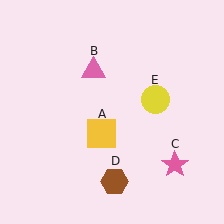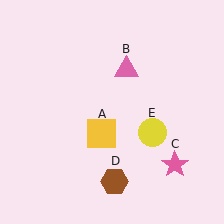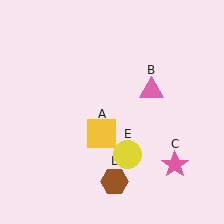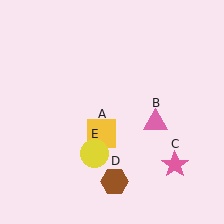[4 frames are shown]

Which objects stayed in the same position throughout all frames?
Yellow square (object A) and pink star (object C) and brown hexagon (object D) remained stationary.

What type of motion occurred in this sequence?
The pink triangle (object B), yellow circle (object E) rotated clockwise around the center of the scene.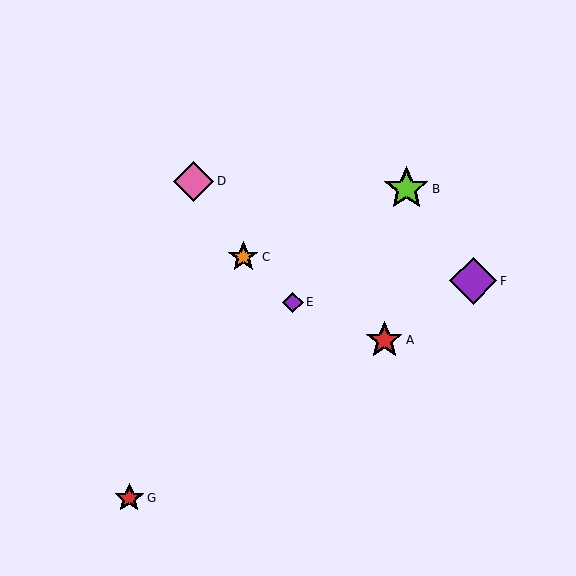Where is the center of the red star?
The center of the red star is at (384, 340).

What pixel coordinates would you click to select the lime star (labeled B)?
Click at (406, 189) to select the lime star B.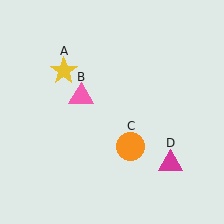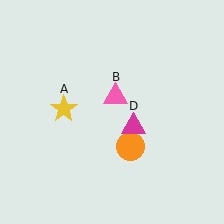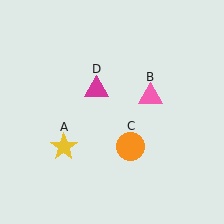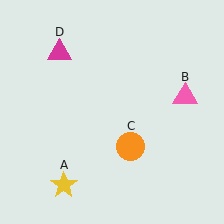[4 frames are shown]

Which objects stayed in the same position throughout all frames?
Orange circle (object C) remained stationary.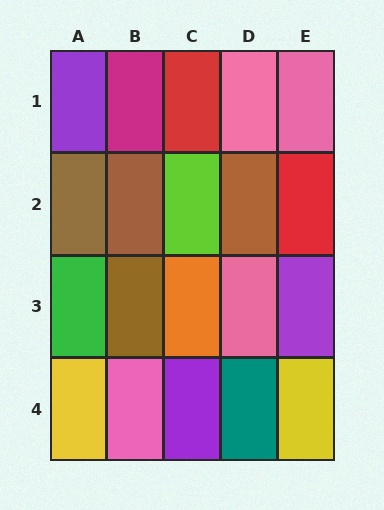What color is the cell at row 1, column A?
Purple.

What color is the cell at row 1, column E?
Pink.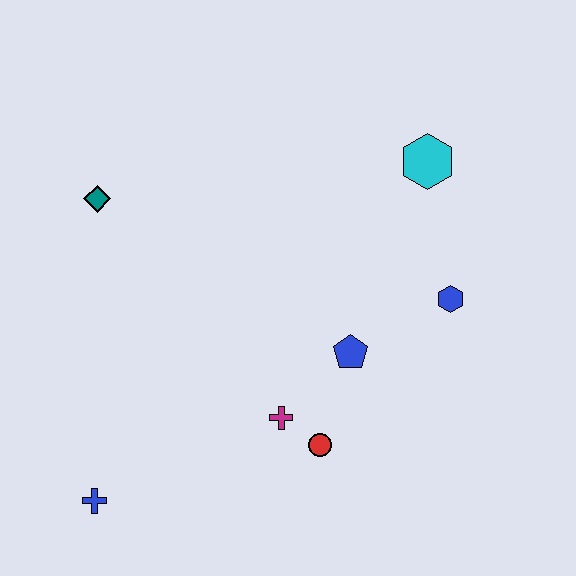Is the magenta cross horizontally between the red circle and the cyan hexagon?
No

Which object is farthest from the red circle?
The teal diamond is farthest from the red circle.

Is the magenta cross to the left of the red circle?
Yes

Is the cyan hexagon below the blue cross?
No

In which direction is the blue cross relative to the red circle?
The blue cross is to the left of the red circle.